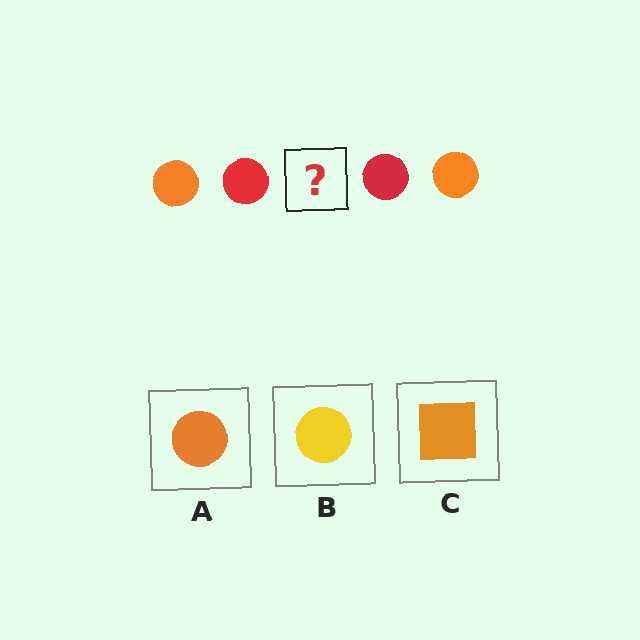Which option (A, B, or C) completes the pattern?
A.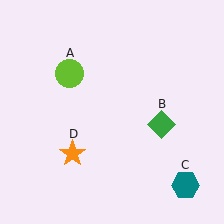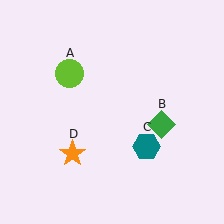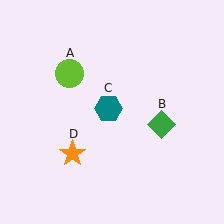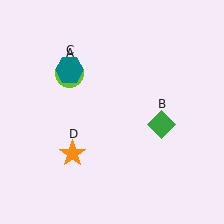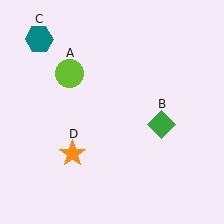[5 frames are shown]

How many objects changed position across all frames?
1 object changed position: teal hexagon (object C).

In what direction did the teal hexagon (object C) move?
The teal hexagon (object C) moved up and to the left.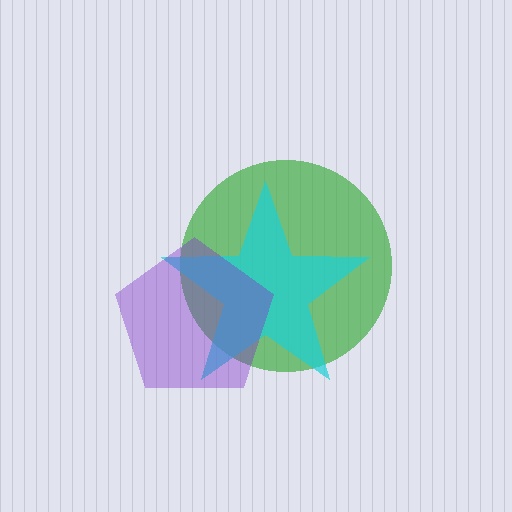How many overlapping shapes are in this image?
There are 3 overlapping shapes in the image.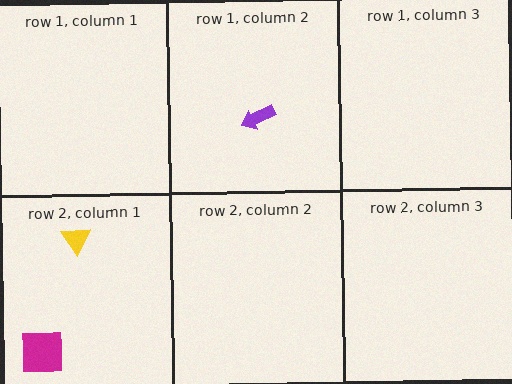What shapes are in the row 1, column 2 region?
The purple arrow.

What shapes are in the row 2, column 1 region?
The yellow triangle, the magenta square.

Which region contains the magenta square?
The row 2, column 1 region.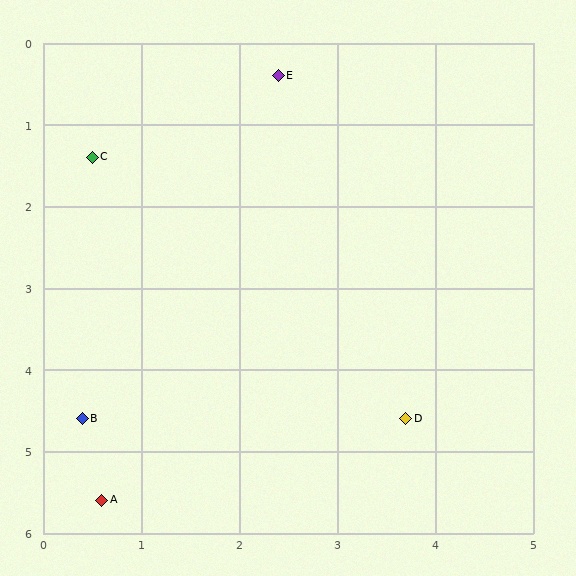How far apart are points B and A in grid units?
Points B and A are about 1.0 grid units apart.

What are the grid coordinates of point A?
Point A is at approximately (0.6, 5.6).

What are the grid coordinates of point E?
Point E is at approximately (2.4, 0.4).